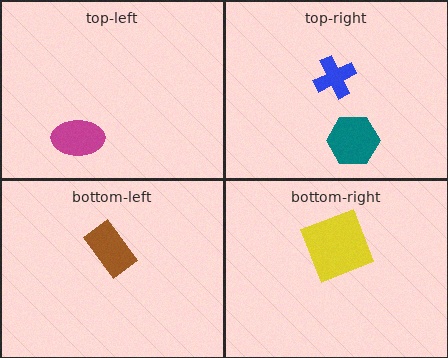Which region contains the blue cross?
The top-right region.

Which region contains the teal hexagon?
The top-right region.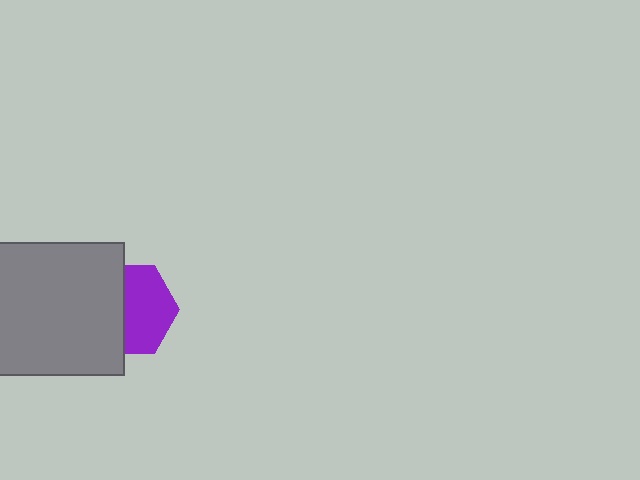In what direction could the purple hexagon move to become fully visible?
The purple hexagon could move right. That would shift it out from behind the gray square entirely.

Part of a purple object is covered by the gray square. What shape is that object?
It is a hexagon.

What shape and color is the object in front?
The object in front is a gray square.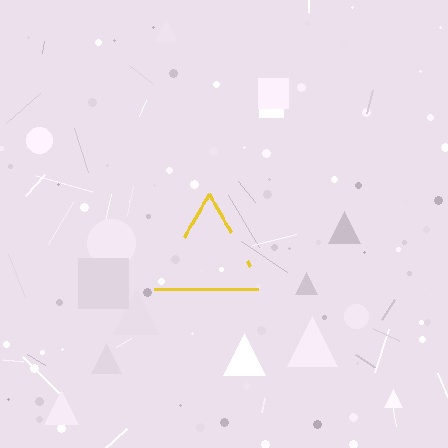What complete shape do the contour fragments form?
The contour fragments form a triangle.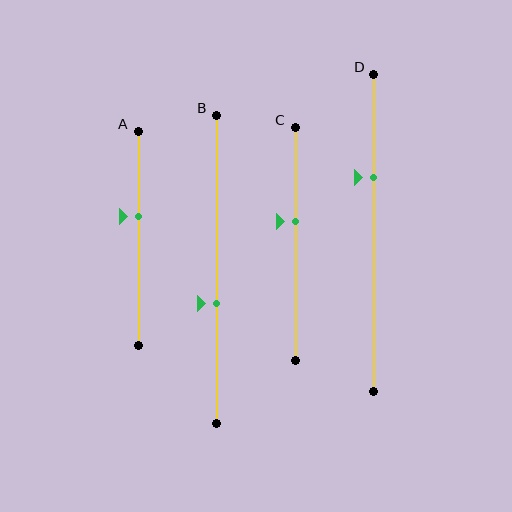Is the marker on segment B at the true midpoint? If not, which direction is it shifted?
No, the marker on segment B is shifted downward by about 11% of the segment length.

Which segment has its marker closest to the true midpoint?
Segment C has its marker closest to the true midpoint.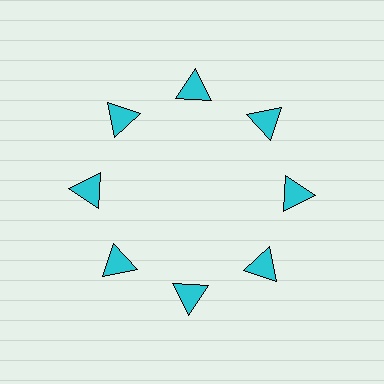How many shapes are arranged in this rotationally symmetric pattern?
There are 8 shapes, arranged in 8 groups of 1.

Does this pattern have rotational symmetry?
Yes, this pattern has 8-fold rotational symmetry. It looks the same after rotating 45 degrees around the center.